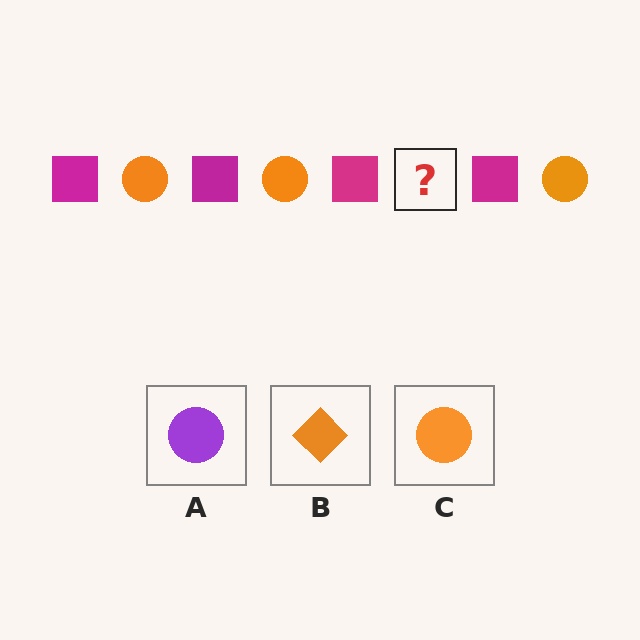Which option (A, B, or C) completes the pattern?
C.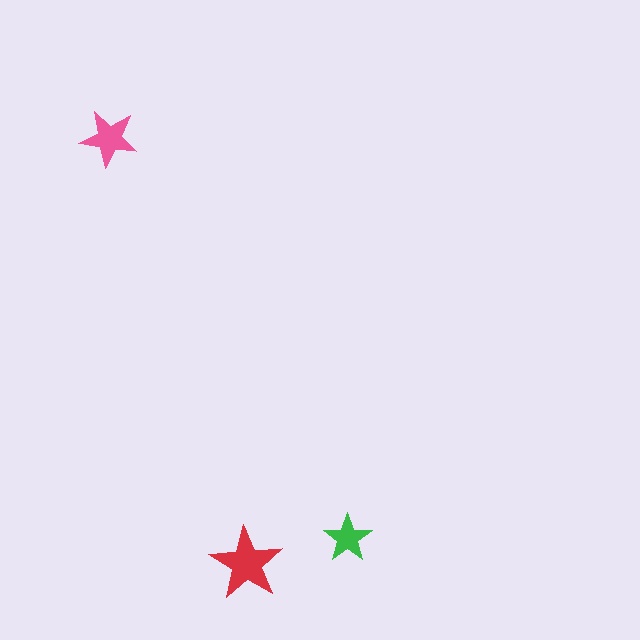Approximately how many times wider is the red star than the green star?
About 1.5 times wider.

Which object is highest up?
The pink star is topmost.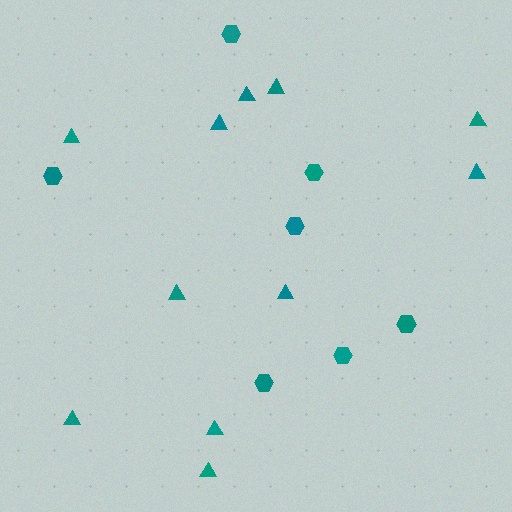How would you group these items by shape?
There are 2 groups: one group of hexagons (7) and one group of triangles (11).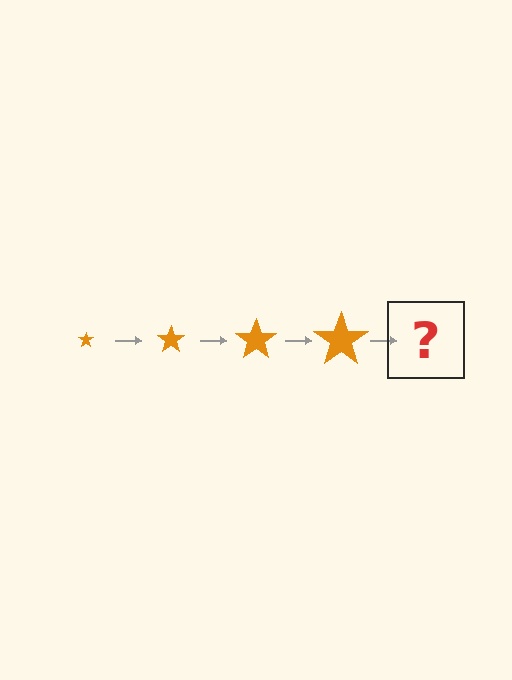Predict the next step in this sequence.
The next step is an orange star, larger than the previous one.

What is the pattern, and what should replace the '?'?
The pattern is that the star gets progressively larger each step. The '?' should be an orange star, larger than the previous one.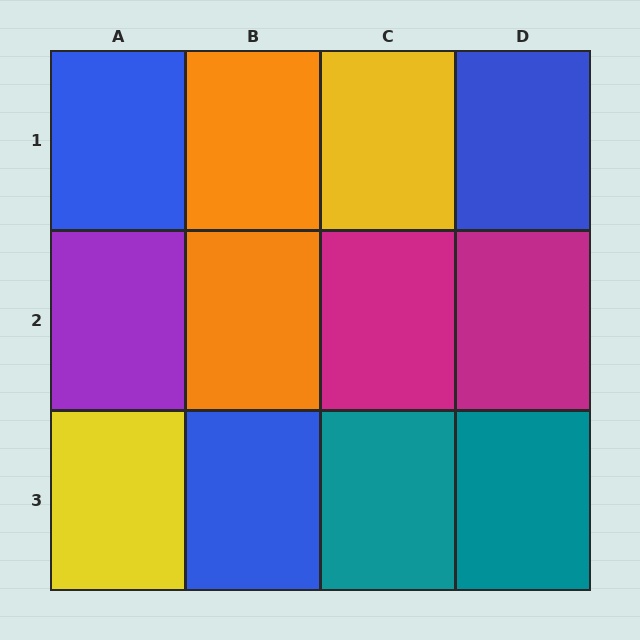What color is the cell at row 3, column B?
Blue.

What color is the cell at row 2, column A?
Purple.